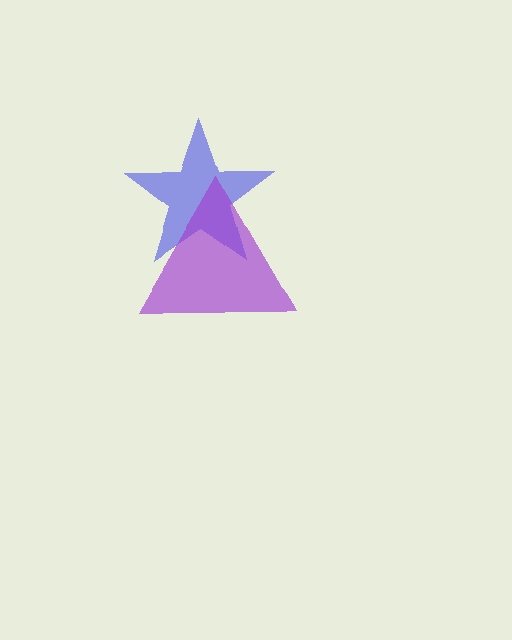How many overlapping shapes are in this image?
There are 2 overlapping shapes in the image.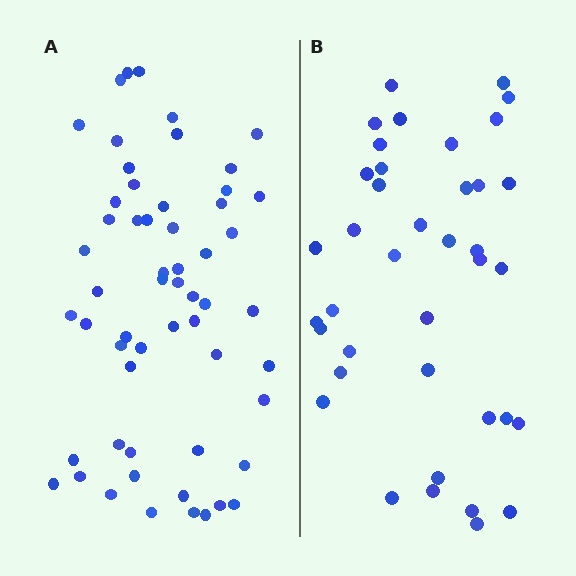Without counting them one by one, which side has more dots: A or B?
Region A (the left region) has more dots.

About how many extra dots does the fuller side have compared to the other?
Region A has approximately 20 more dots than region B.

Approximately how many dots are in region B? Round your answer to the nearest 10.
About 40 dots. (The exact count is 39, which rounds to 40.)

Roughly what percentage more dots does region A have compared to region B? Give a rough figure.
About 45% more.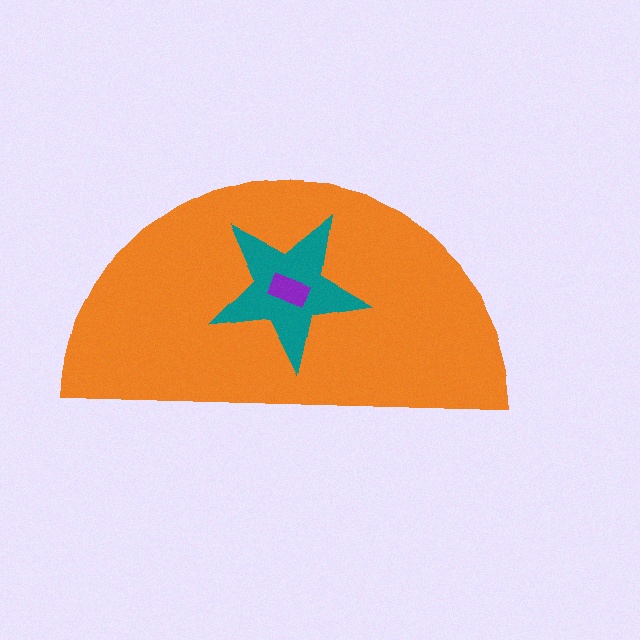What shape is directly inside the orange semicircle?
The teal star.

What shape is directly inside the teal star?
The purple rectangle.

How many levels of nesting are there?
3.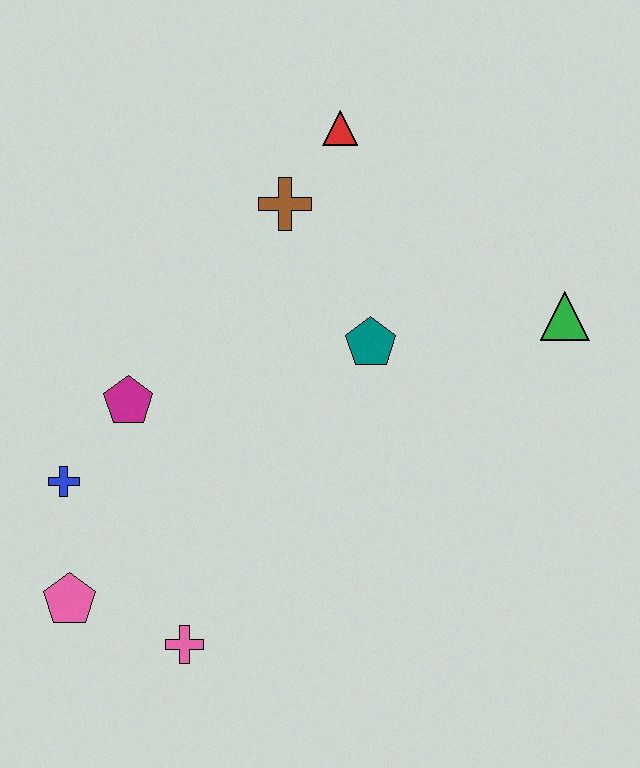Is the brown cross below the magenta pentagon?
No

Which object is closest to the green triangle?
The teal pentagon is closest to the green triangle.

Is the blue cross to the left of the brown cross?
Yes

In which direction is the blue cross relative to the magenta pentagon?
The blue cross is below the magenta pentagon.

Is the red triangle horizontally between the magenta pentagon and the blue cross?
No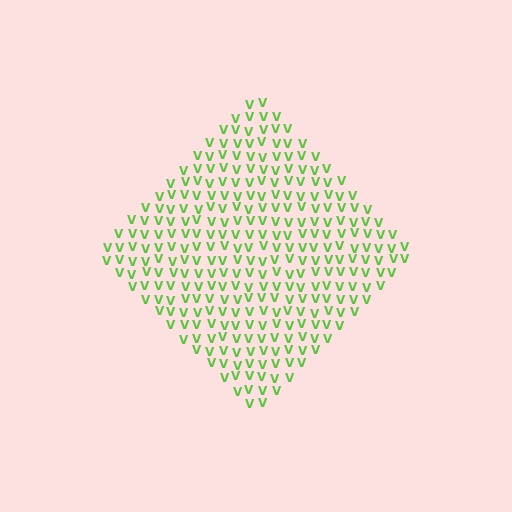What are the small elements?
The small elements are letter V's.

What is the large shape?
The large shape is a diamond.